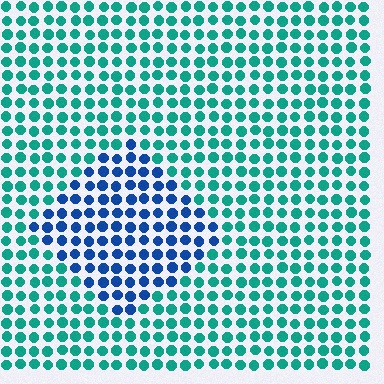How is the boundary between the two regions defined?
The boundary is defined purely by a slight shift in hue (about 48 degrees). Spacing, size, and orientation are identical on both sides.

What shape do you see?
I see a diamond.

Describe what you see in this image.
The image is filled with small teal elements in a uniform arrangement. A diamond-shaped region is visible where the elements are tinted to a slightly different hue, forming a subtle color boundary.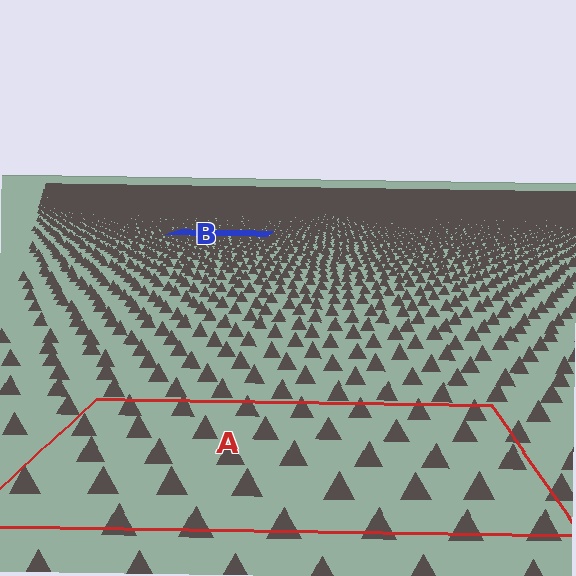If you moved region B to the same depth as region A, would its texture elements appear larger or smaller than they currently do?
They would appear larger. At a closer depth, the same texture elements are projected at a bigger on-screen size.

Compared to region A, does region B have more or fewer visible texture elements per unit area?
Region B has more texture elements per unit area — they are packed more densely because it is farther away.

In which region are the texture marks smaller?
The texture marks are smaller in region B, because it is farther away.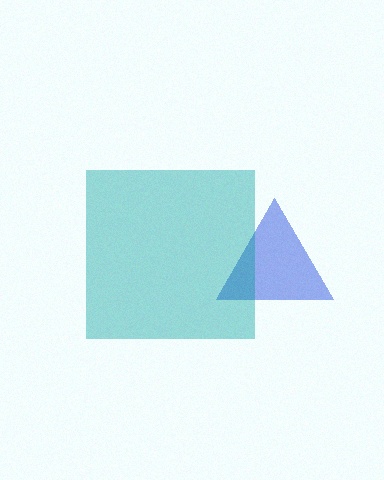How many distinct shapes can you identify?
There are 2 distinct shapes: a blue triangle, a teal square.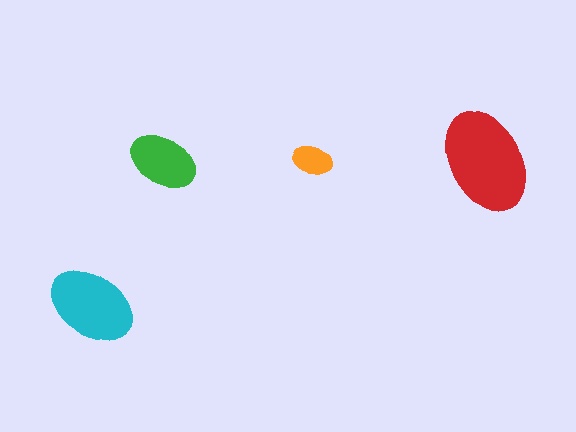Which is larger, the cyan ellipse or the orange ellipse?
The cyan one.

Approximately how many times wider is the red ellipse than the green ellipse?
About 1.5 times wider.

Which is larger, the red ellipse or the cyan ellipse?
The red one.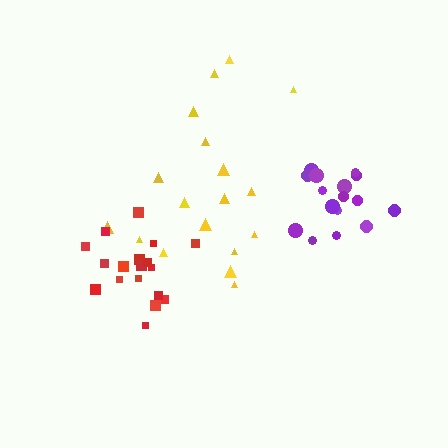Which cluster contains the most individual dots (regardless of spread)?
Yellow (18).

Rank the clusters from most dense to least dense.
purple, red, yellow.